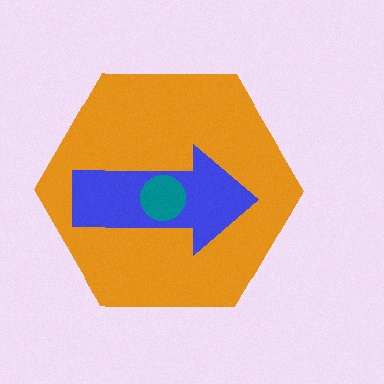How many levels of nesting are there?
3.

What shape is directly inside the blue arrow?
The teal circle.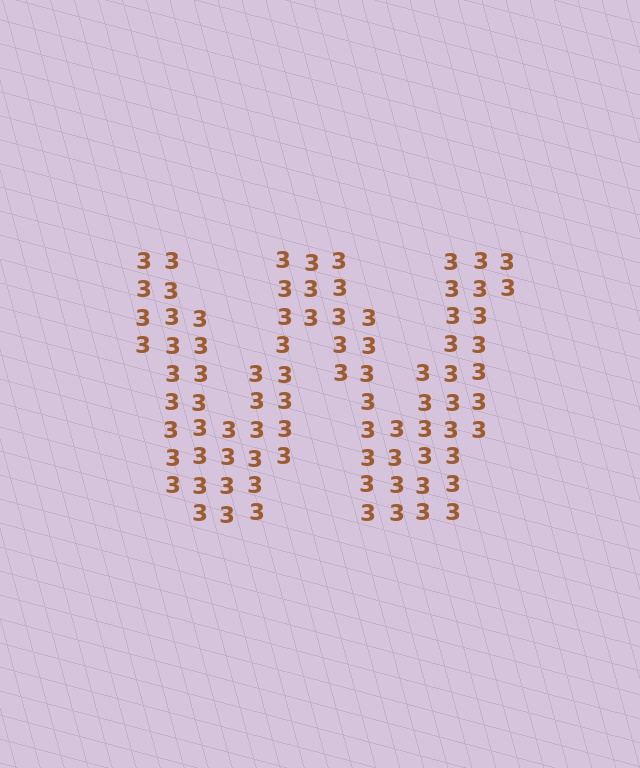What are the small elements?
The small elements are digit 3's.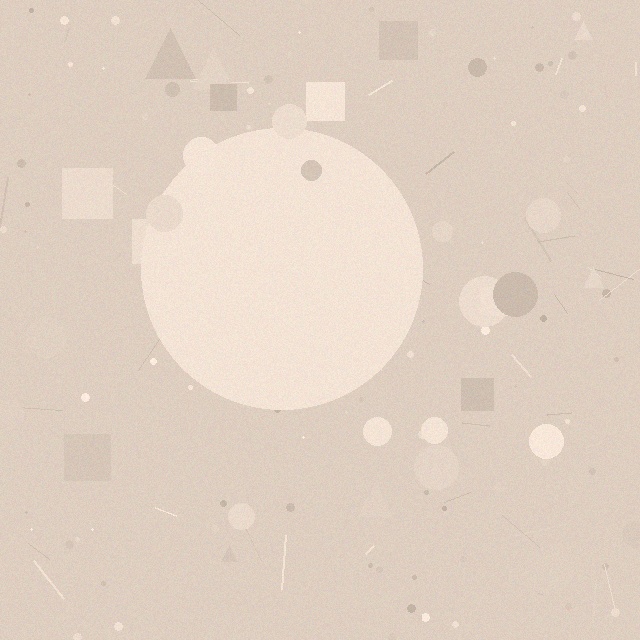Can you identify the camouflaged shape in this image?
The camouflaged shape is a circle.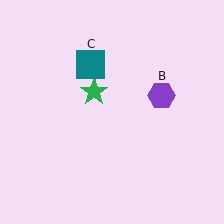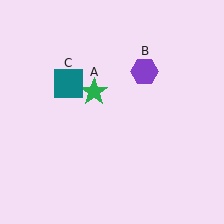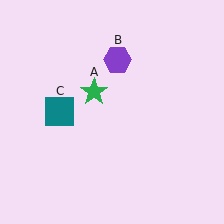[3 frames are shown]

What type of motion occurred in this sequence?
The purple hexagon (object B), teal square (object C) rotated counterclockwise around the center of the scene.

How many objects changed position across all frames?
2 objects changed position: purple hexagon (object B), teal square (object C).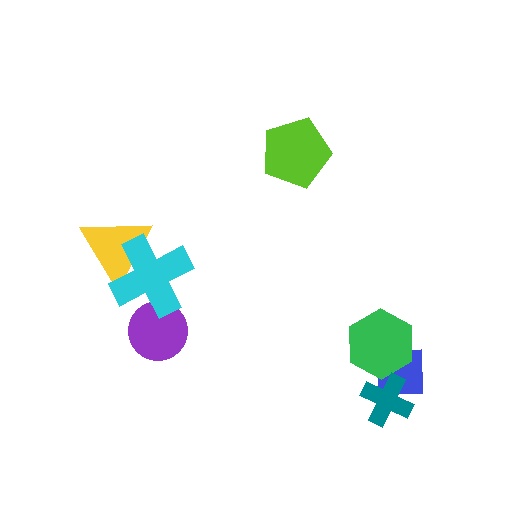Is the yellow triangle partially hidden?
Yes, it is partially covered by another shape.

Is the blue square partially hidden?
Yes, it is partially covered by another shape.